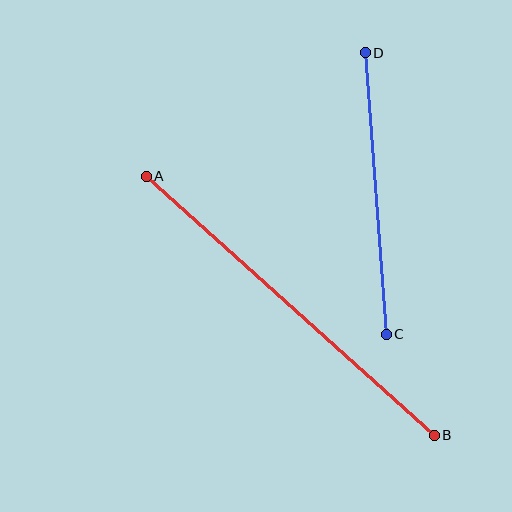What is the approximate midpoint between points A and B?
The midpoint is at approximately (290, 306) pixels.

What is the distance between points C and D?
The distance is approximately 283 pixels.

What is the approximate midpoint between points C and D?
The midpoint is at approximately (376, 194) pixels.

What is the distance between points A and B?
The distance is approximately 387 pixels.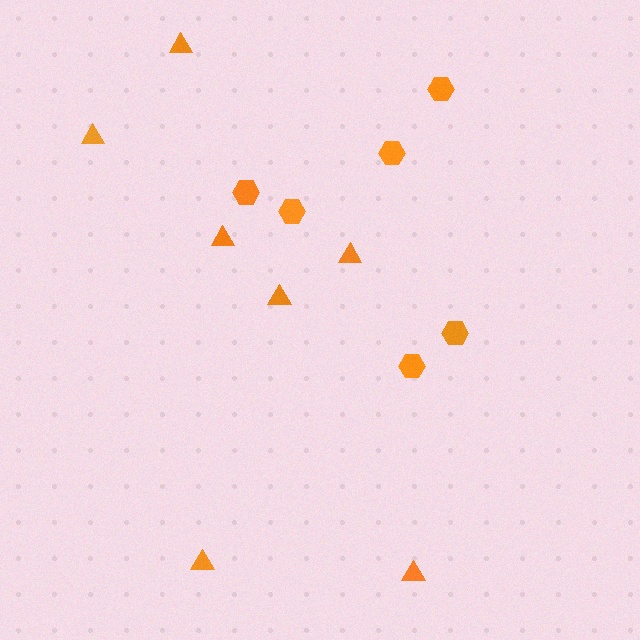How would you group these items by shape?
There are 2 groups: one group of hexagons (6) and one group of triangles (7).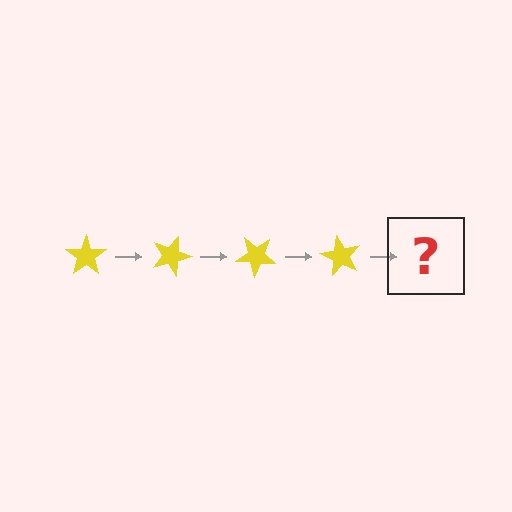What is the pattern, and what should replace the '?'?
The pattern is that the star rotates 20 degrees each step. The '?' should be a yellow star rotated 80 degrees.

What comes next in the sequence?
The next element should be a yellow star rotated 80 degrees.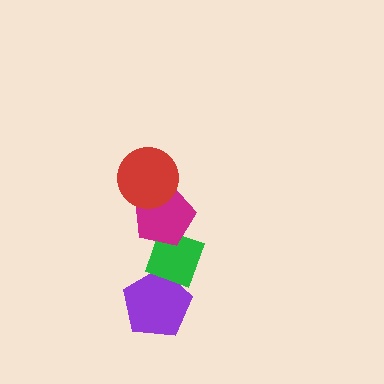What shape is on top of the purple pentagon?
The green diamond is on top of the purple pentagon.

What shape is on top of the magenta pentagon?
The red circle is on top of the magenta pentagon.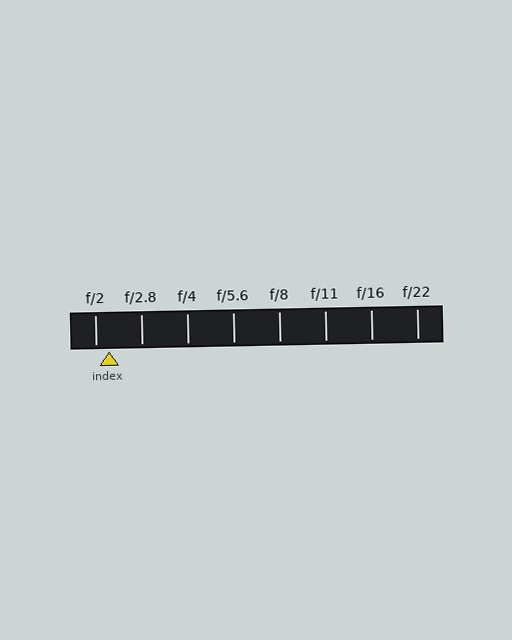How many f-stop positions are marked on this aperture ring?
There are 8 f-stop positions marked.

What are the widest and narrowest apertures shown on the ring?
The widest aperture shown is f/2 and the narrowest is f/22.